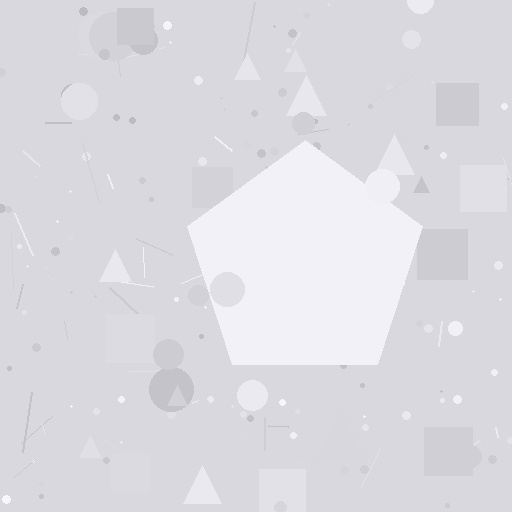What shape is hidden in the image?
A pentagon is hidden in the image.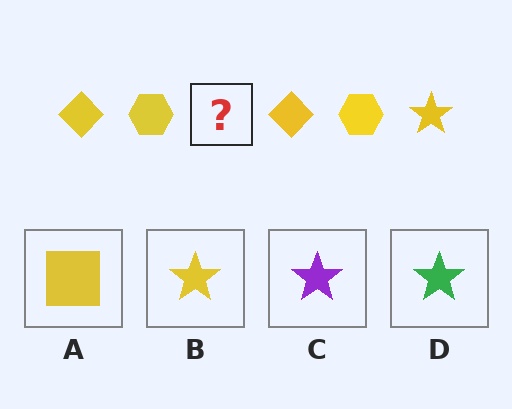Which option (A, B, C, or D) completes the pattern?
B.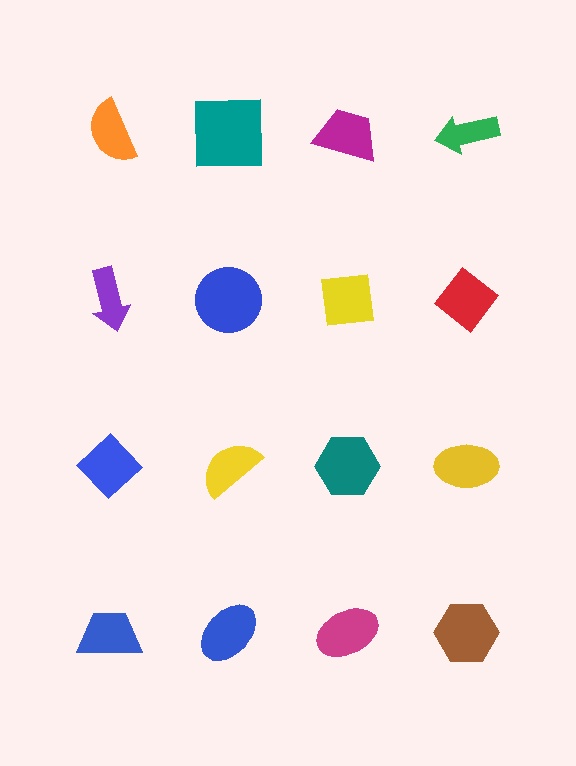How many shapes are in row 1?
4 shapes.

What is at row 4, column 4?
A brown hexagon.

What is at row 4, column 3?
A magenta ellipse.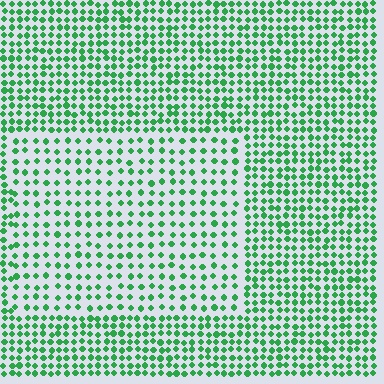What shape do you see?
I see a rectangle.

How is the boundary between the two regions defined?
The boundary is defined by a change in element density (approximately 1.8x ratio). All elements are the same color, size, and shape.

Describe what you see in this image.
The image contains small green elements arranged at two different densities. A rectangle-shaped region is visible where the elements are less densely packed than the surrounding area.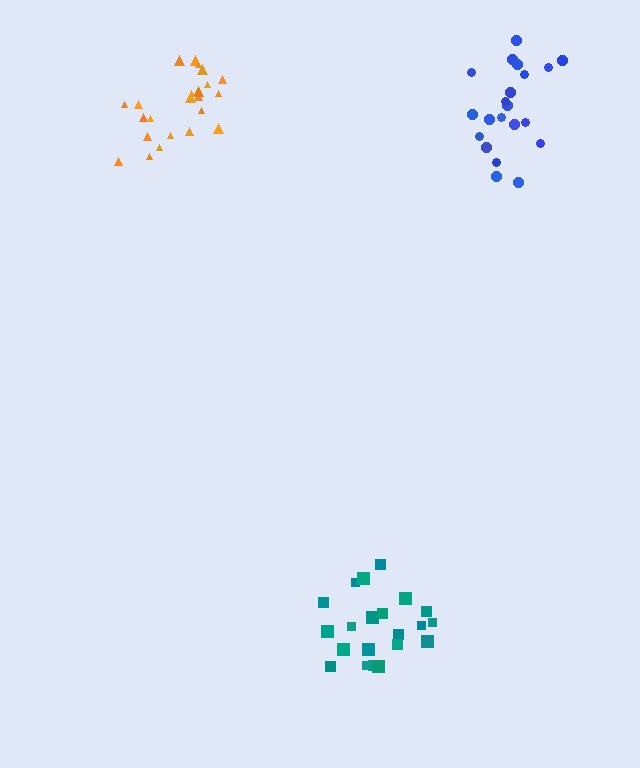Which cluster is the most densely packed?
Orange.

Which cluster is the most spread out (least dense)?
Blue.